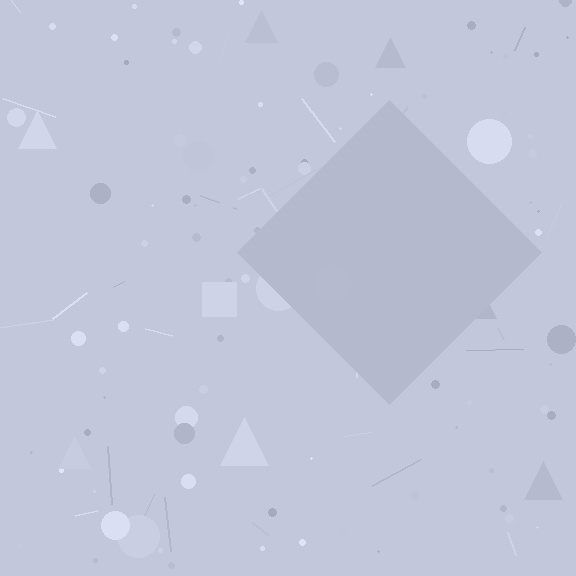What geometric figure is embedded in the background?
A diamond is embedded in the background.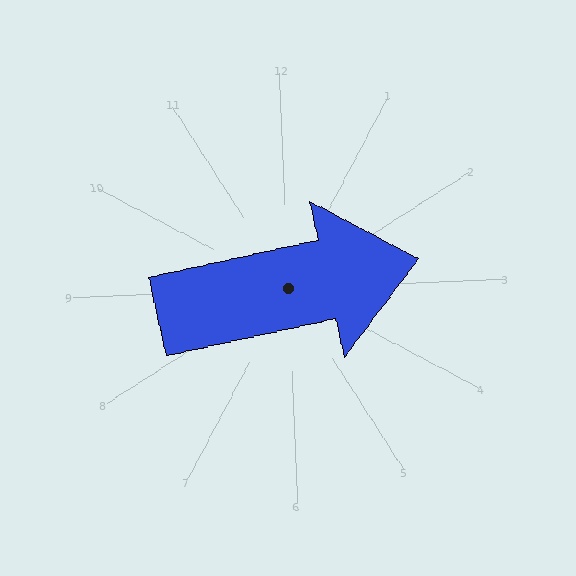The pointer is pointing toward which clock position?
Roughly 3 o'clock.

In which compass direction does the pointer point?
East.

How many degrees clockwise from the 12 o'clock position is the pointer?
Approximately 80 degrees.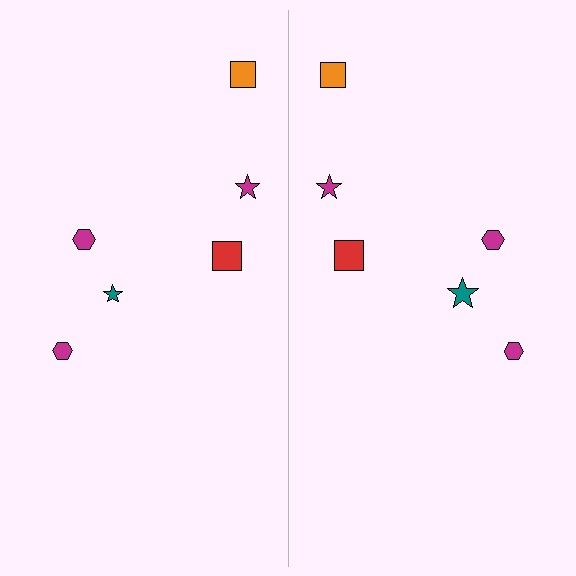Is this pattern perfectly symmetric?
No, the pattern is not perfectly symmetric. The teal star on the right side has a different size than its mirror counterpart.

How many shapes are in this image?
There are 12 shapes in this image.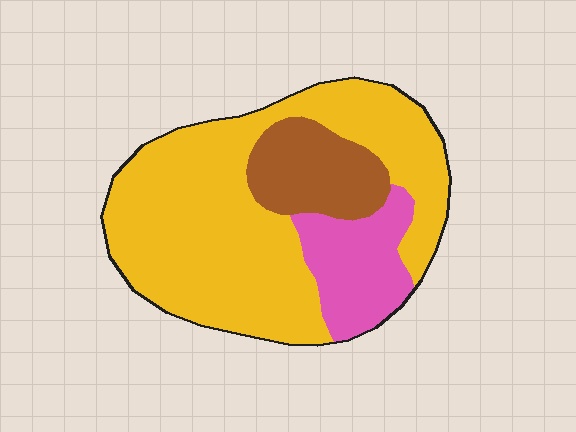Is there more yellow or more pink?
Yellow.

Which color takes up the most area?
Yellow, at roughly 70%.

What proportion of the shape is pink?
Pink covers about 15% of the shape.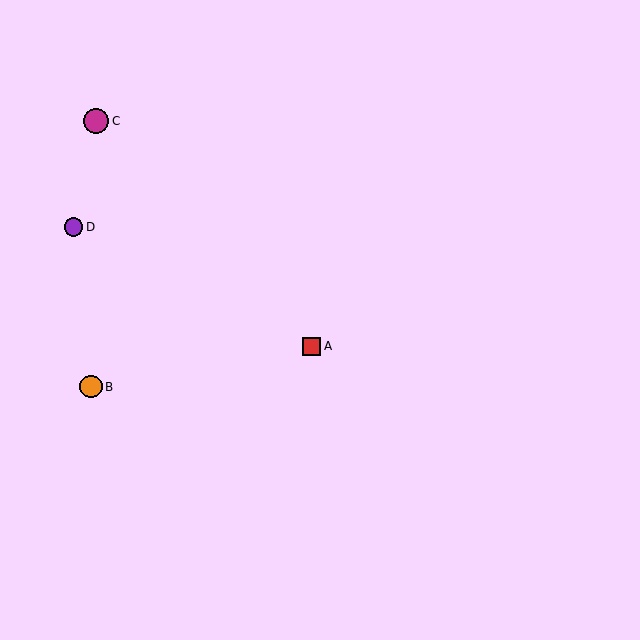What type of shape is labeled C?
Shape C is a magenta circle.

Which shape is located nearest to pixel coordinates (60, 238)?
The purple circle (labeled D) at (73, 227) is nearest to that location.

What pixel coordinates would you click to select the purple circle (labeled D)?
Click at (73, 227) to select the purple circle D.